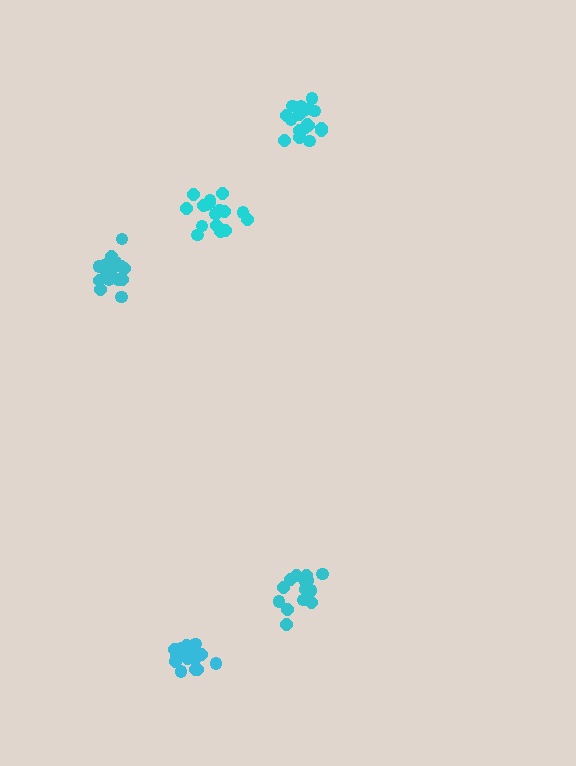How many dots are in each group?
Group 1: 15 dots, Group 2: 17 dots, Group 3: 19 dots, Group 4: 19 dots, Group 5: 17 dots (87 total).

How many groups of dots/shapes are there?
There are 5 groups.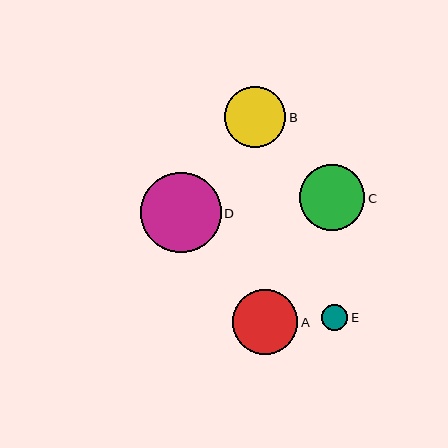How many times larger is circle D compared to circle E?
Circle D is approximately 3.0 times the size of circle E.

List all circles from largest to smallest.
From largest to smallest: D, A, C, B, E.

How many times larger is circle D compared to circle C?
Circle D is approximately 1.2 times the size of circle C.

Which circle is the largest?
Circle D is the largest with a size of approximately 81 pixels.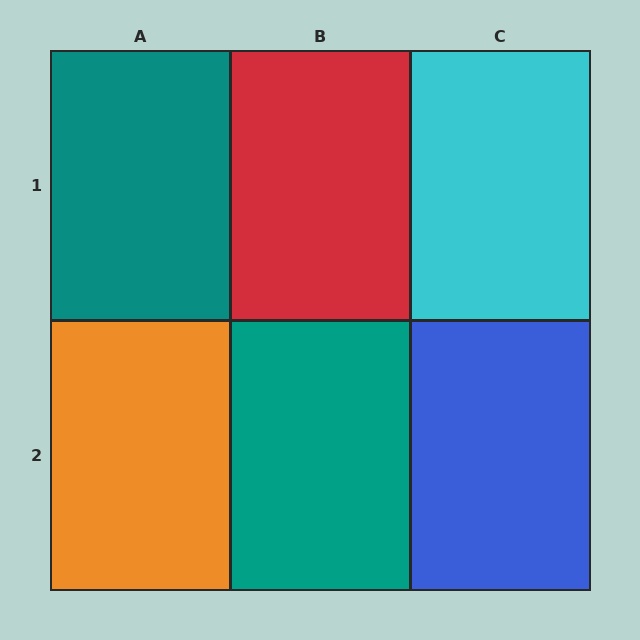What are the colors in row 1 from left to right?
Teal, red, cyan.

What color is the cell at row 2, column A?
Orange.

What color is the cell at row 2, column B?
Teal.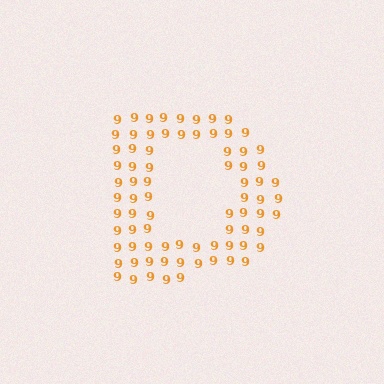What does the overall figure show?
The overall figure shows the letter D.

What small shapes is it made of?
It is made of small digit 9's.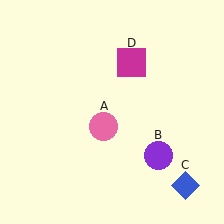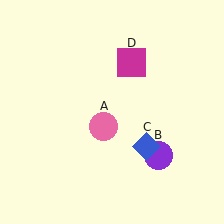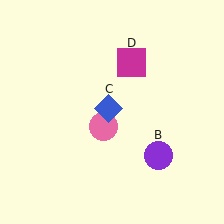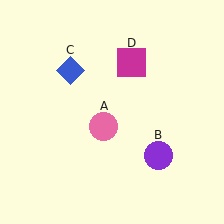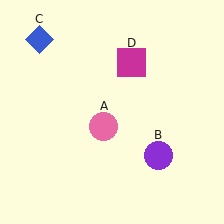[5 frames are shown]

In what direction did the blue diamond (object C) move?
The blue diamond (object C) moved up and to the left.